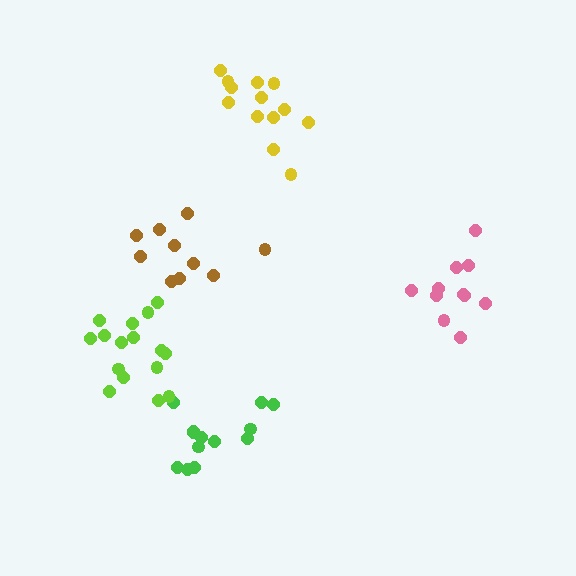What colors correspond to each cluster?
The clusters are colored: brown, green, pink, yellow, lime.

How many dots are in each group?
Group 1: 10 dots, Group 2: 13 dots, Group 3: 11 dots, Group 4: 13 dots, Group 5: 16 dots (63 total).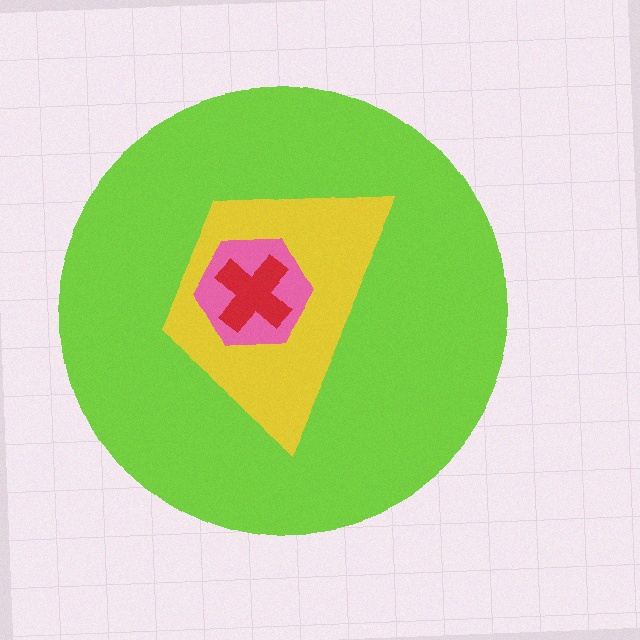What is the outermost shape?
The lime circle.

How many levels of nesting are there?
4.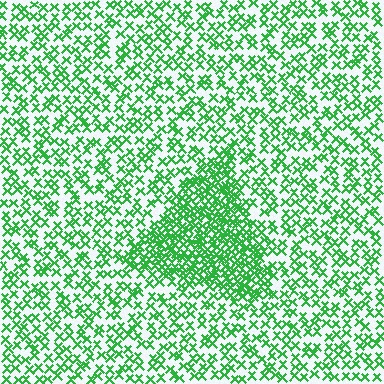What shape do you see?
I see a triangle.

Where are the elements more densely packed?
The elements are more densely packed inside the triangle boundary.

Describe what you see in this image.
The image contains small green elements arranged at two different densities. A triangle-shaped region is visible where the elements are more densely packed than the surrounding area.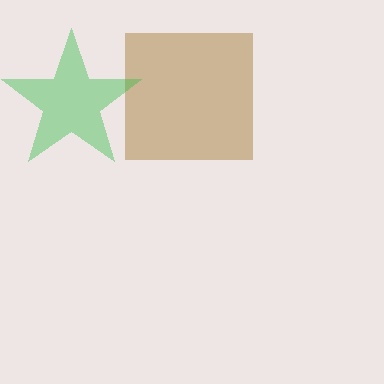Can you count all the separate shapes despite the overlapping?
Yes, there are 2 separate shapes.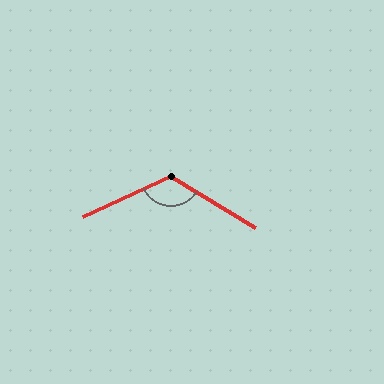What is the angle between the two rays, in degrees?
Approximately 124 degrees.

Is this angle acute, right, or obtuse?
It is obtuse.